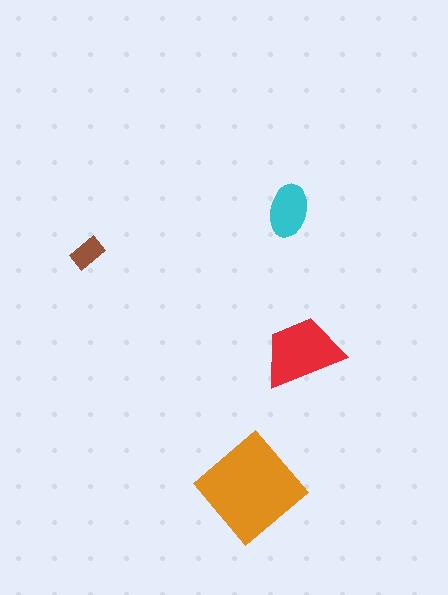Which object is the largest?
The orange diamond.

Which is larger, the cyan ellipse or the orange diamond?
The orange diamond.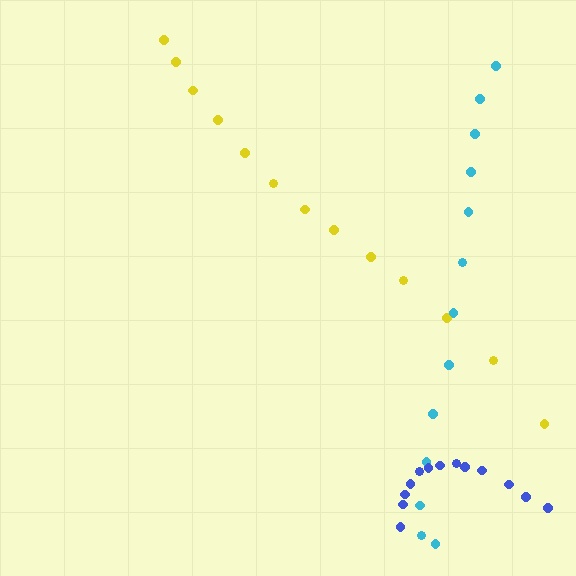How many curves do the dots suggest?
There are 3 distinct paths.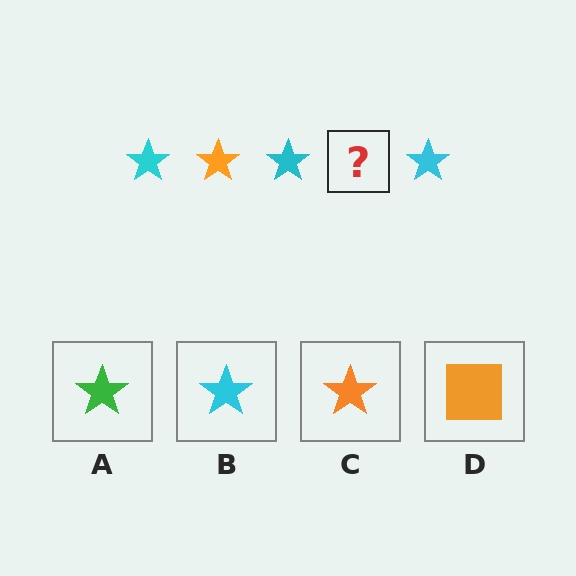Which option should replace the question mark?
Option C.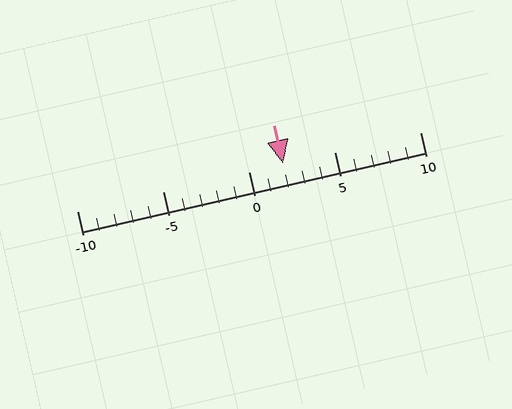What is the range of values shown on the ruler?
The ruler shows values from -10 to 10.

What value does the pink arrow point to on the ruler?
The pink arrow points to approximately 2.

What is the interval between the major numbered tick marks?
The major tick marks are spaced 5 units apart.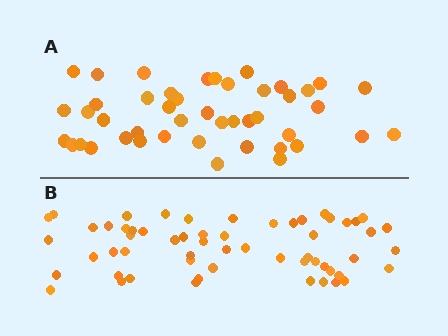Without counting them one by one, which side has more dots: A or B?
Region B (the bottom region) has more dots.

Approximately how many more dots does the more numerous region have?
Region B has approximately 15 more dots than region A.